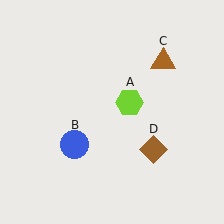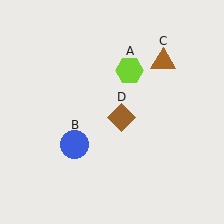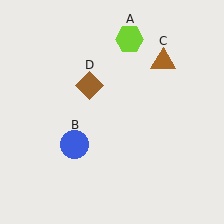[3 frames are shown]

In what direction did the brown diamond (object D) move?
The brown diamond (object D) moved up and to the left.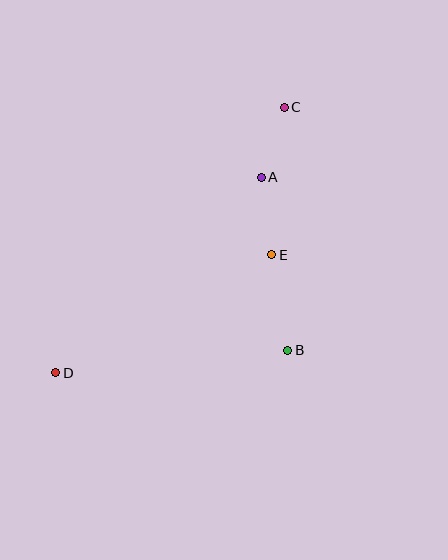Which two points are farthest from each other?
Points C and D are farthest from each other.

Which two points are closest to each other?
Points A and C are closest to each other.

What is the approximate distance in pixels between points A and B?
The distance between A and B is approximately 175 pixels.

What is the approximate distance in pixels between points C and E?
The distance between C and E is approximately 148 pixels.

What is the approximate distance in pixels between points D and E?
The distance between D and E is approximately 246 pixels.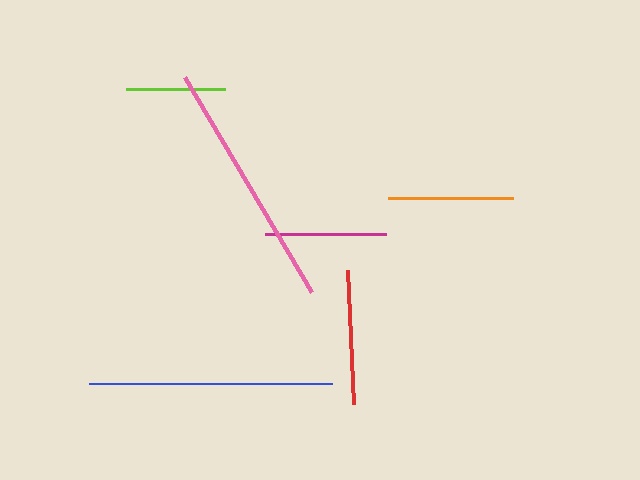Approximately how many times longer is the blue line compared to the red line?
The blue line is approximately 1.8 times the length of the red line.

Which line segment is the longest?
The pink line is the longest at approximately 249 pixels.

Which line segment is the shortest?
The lime line is the shortest at approximately 99 pixels.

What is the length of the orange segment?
The orange segment is approximately 125 pixels long.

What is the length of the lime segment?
The lime segment is approximately 99 pixels long.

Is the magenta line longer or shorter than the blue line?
The blue line is longer than the magenta line.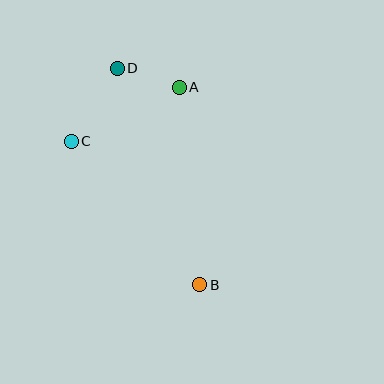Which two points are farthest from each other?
Points B and D are farthest from each other.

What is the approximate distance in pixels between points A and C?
The distance between A and C is approximately 120 pixels.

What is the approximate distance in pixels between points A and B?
The distance between A and B is approximately 199 pixels.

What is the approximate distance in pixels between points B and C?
The distance between B and C is approximately 193 pixels.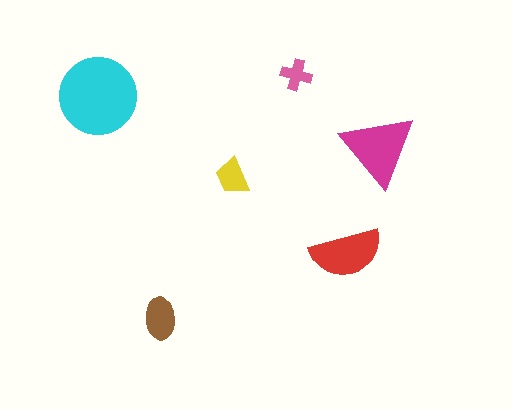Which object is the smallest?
The pink cross.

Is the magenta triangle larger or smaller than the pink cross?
Larger.